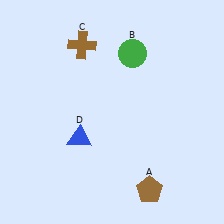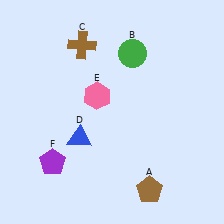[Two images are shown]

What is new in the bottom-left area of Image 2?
A purple pentagon (F) was added in the bottom-left area of Image 2.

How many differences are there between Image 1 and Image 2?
There are 2 differences between the two images.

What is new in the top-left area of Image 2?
A pink hexagon (E) was added in the top-left area of Image 2.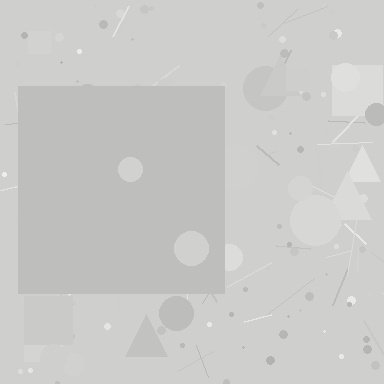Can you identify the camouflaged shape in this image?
The camouflaged shape is a square.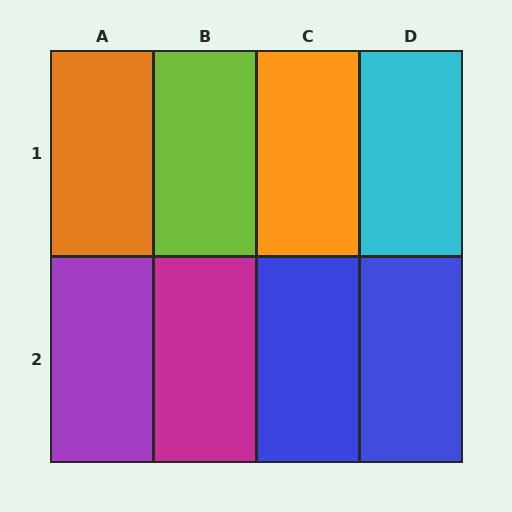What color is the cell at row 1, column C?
Orange.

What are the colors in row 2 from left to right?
Purple, magenta, blue, blue.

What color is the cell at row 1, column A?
Orange.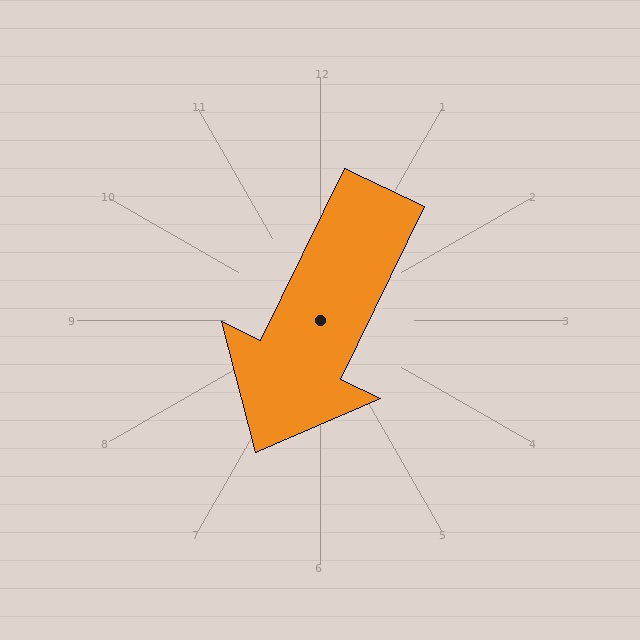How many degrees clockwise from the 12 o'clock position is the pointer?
Approximately 206 degrees.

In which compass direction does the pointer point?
Southwest.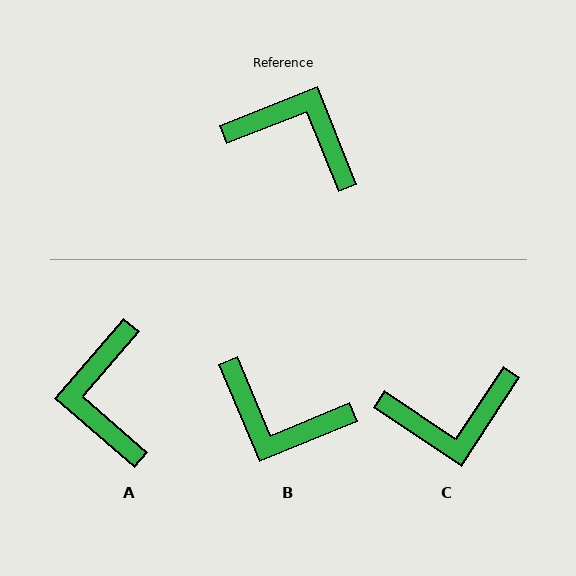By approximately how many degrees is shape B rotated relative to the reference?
Approximately 179 degrees clockwise.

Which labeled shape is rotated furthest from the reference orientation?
B, about 179 degrees away.